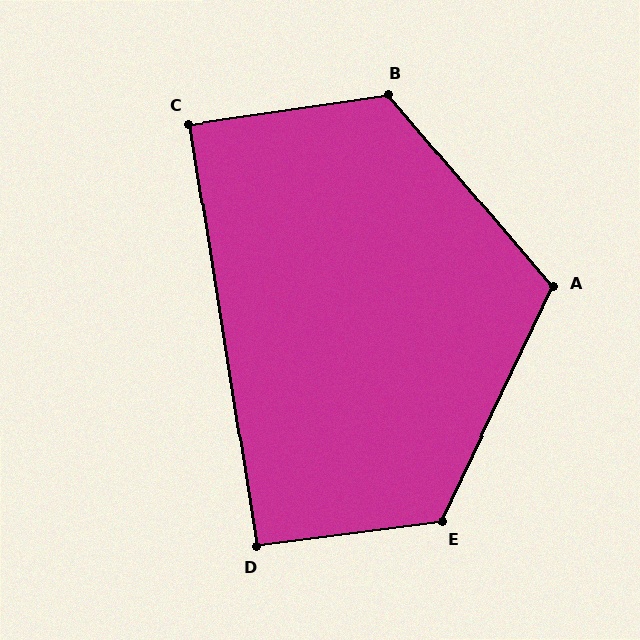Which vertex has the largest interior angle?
E, at approximately 123 degrees.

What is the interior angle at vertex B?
Approximately 122 degrees (obtuse).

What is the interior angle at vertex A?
Approximately 114 degrees (obtuse).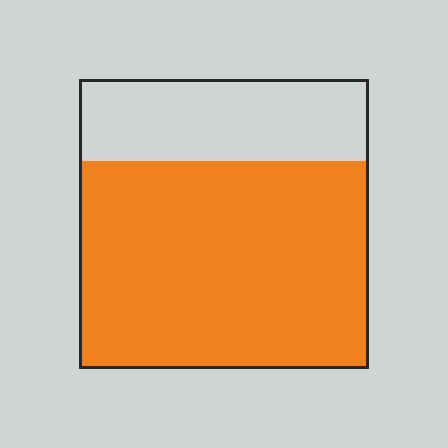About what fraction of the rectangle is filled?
About three quarters (3/4).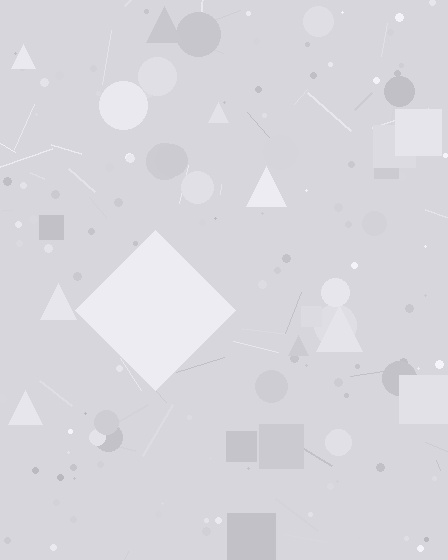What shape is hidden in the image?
A diamond is hidden in the image.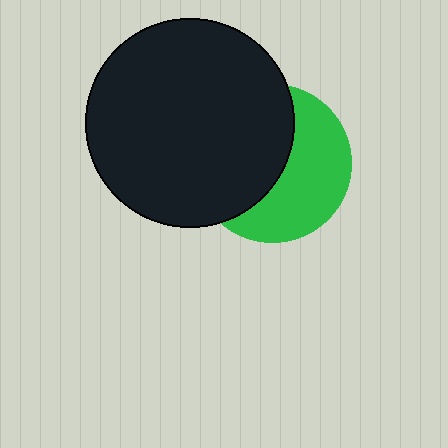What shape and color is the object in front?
The object in front is a black circle.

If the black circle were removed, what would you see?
You would see the complete green circle.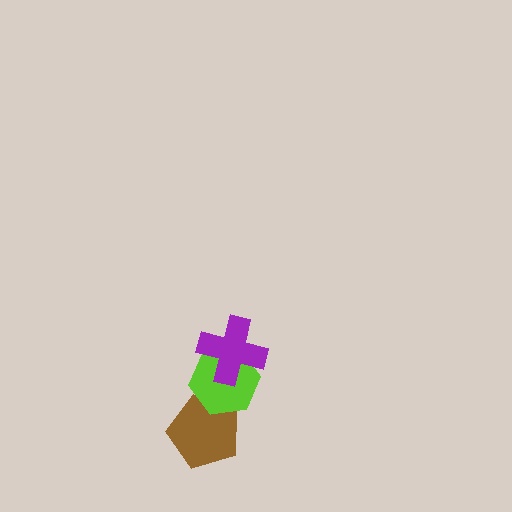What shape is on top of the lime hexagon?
The purple cross is on top of the lime hexagon.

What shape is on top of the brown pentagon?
The lime hexagon is on top of the brown pentagon.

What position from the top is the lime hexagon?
The lime hexagon is 2nd from the top.